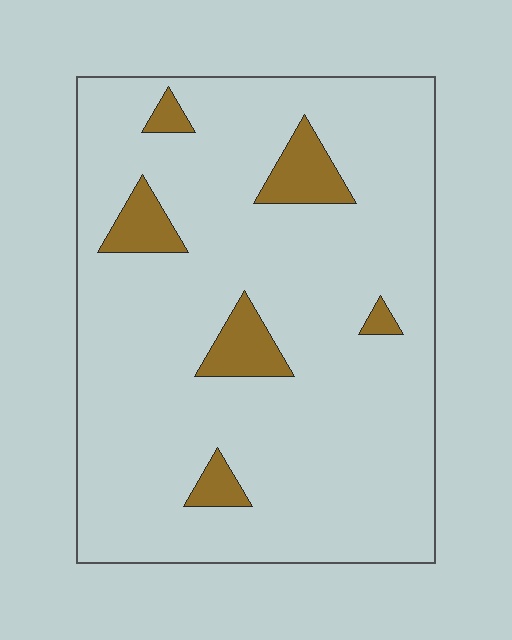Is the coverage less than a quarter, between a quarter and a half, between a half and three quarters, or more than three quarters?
Less than a quarter.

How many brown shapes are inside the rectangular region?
6.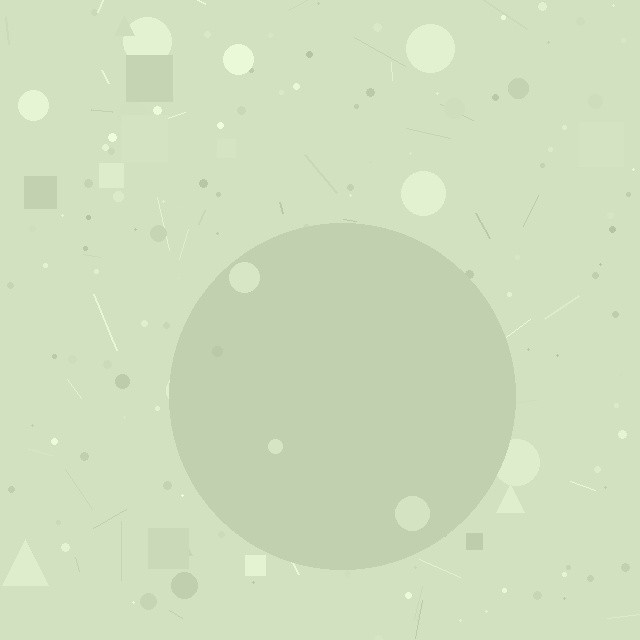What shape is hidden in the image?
A circle is hidden in the image.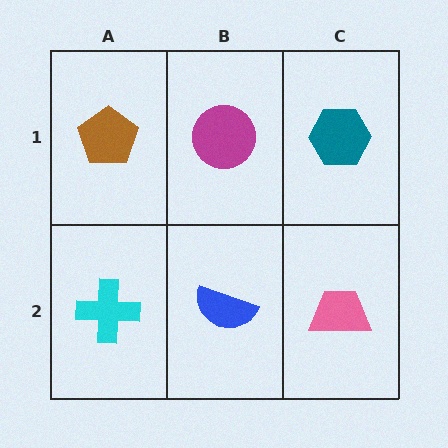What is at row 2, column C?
A pink trapezoid.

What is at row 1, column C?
A teal hexagon.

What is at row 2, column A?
A cyan cross.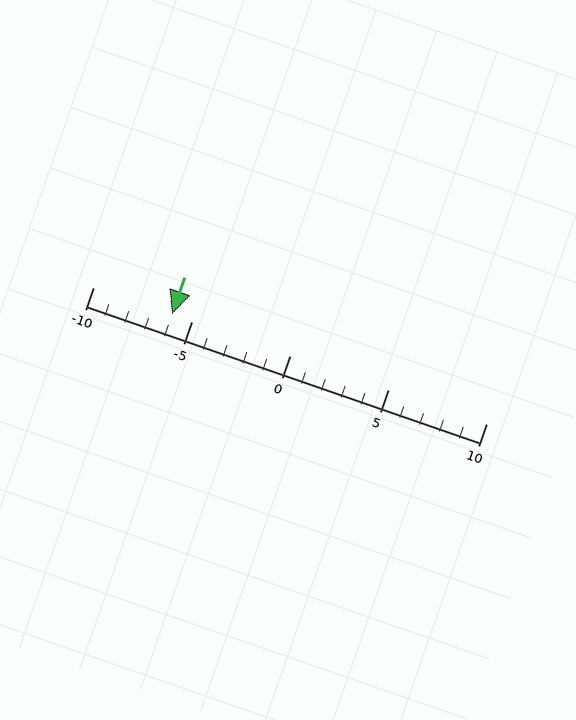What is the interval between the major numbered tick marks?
The major tick marks are spaced 5 units apart.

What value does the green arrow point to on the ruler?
The green arrow points to approximately -6.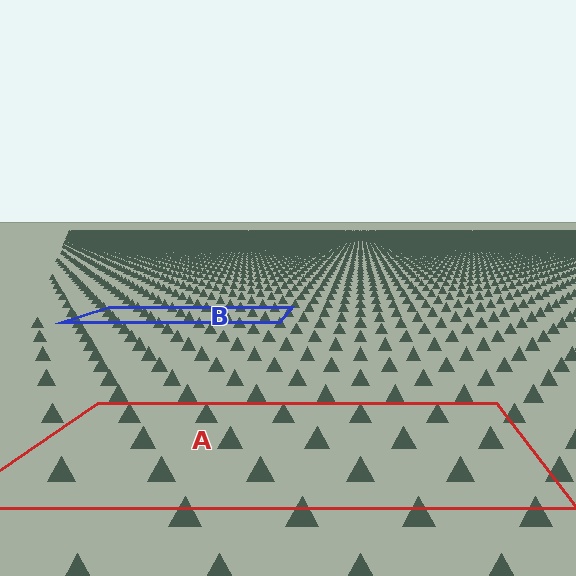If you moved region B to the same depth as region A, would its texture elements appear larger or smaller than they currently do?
They would appear larger. At a closer depth, the same texture elements are projected at a bigger on-screen size.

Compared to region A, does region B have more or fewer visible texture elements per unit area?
Region B has more texture elements per unit area — they are packed more densely because it is farther away.